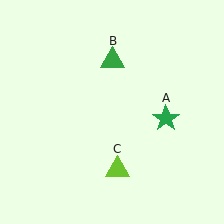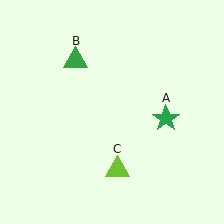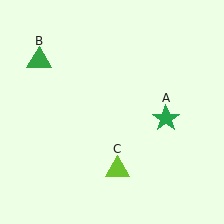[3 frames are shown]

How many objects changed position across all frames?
1 object changed position: green triangle (object B).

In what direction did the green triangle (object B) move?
The green triangle (object B) moved left.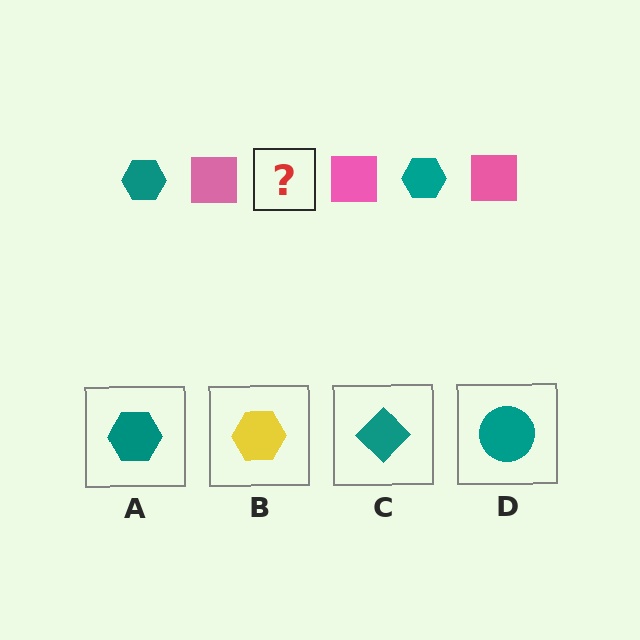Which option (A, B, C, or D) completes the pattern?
A.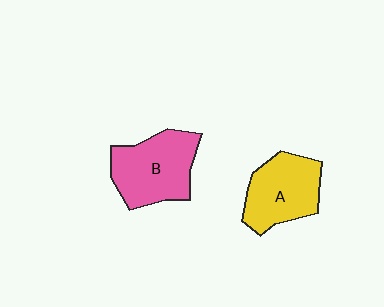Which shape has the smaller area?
Shape A (yellow).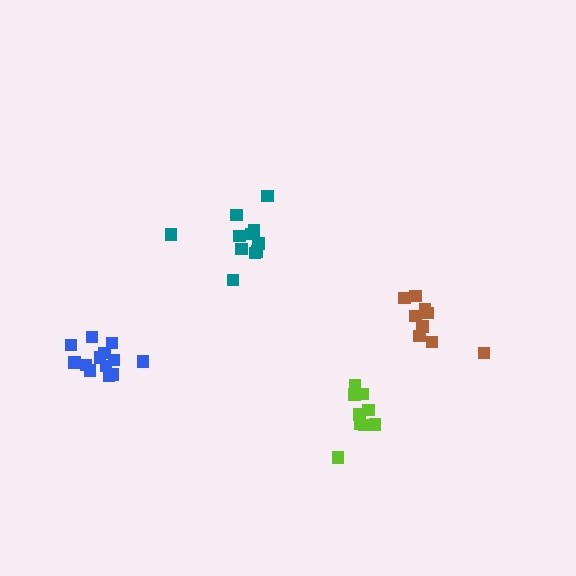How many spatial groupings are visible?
There are 4 spatial groupings.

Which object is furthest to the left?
The blue cluster is leftmost.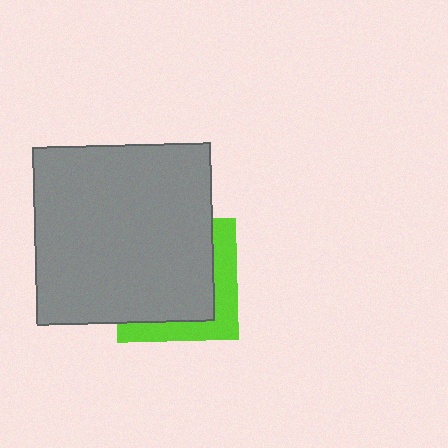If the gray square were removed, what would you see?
You would see the complete lime square.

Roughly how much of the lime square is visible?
A small part of it is visible (roughly 30%).